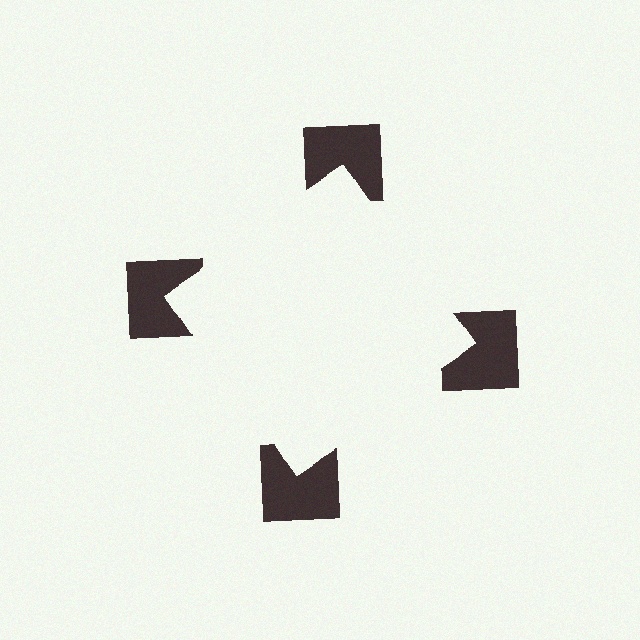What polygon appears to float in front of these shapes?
An illusory square — its edges are inferred from the aligned wedge cuts in the notched squares, not physically drawn.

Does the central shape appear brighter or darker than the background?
It typically appears slightly brighter than the background, even though no actual brightness change is drawn.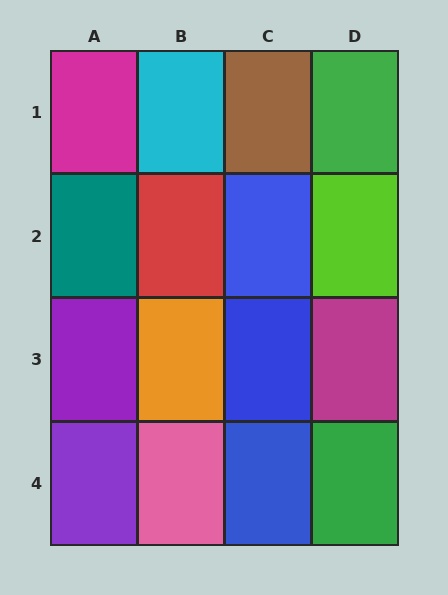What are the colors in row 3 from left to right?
Purple, orange, blue, magenta.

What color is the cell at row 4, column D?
Green.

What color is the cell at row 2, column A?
Teal.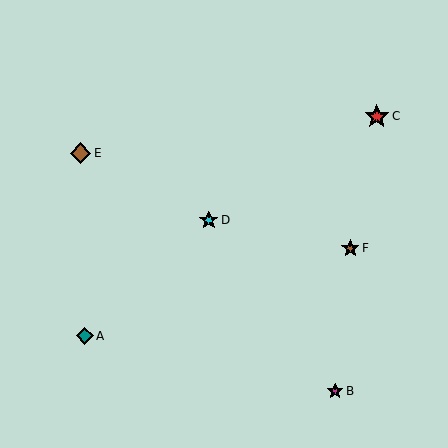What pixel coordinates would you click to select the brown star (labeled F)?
Click at (350, 248) to select the brown star F.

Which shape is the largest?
The red star (labeled C) is the largest.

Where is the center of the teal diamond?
The center of the teal diamond is at (85, 336).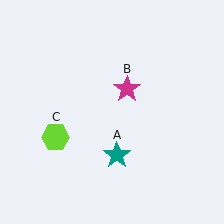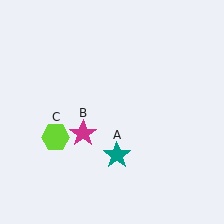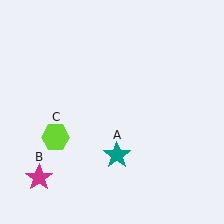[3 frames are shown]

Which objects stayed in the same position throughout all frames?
Teal star (object A) and lime hexagon (object C) remained stationary.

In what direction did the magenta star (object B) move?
The magenta star (object B) moved down and to the left.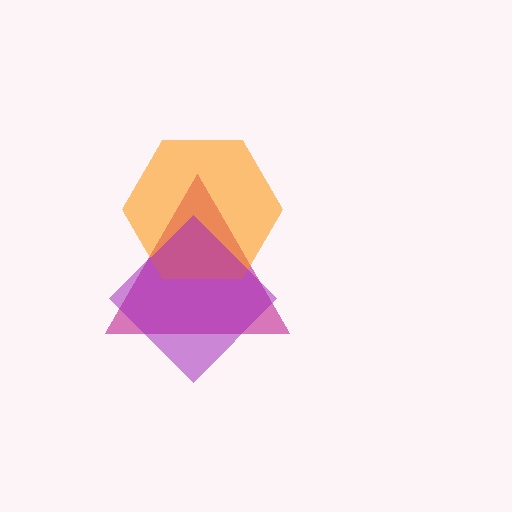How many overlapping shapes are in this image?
There are 3 overlapping shapes in the image.